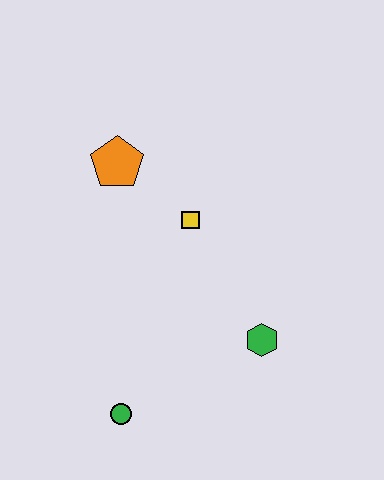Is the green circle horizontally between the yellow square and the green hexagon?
No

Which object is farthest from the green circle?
The orange pentagon is farthest from the green circle.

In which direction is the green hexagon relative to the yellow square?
The green hexagon is below the yellow square.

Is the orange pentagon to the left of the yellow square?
Yes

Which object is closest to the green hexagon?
The yellow square is closest to the green hexagon.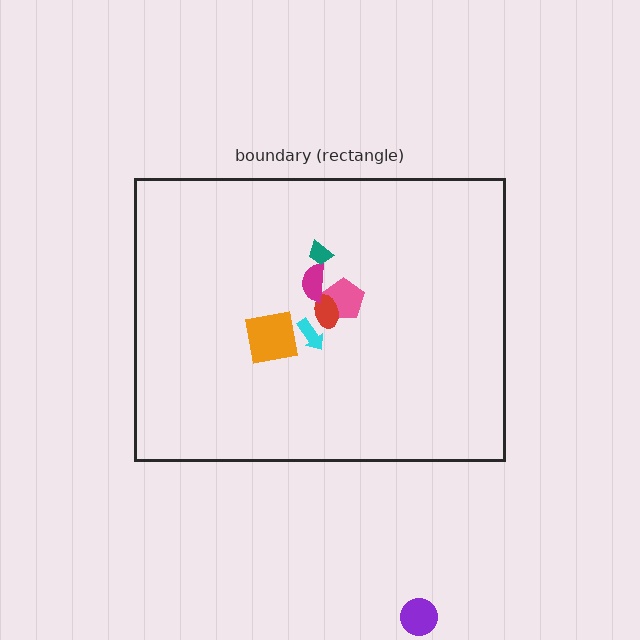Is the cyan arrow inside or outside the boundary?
Inside.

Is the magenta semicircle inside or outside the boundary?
Inside.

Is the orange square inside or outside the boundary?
Inside.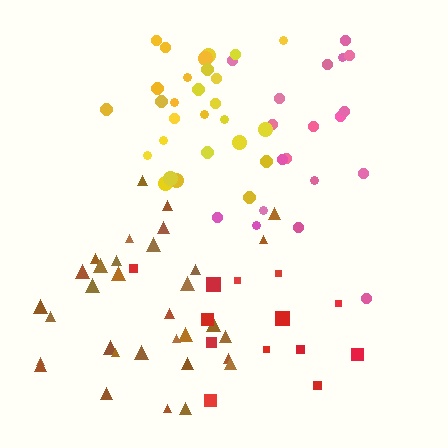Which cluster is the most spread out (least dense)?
Red.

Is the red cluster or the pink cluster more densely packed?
Pink.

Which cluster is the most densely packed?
Yellow.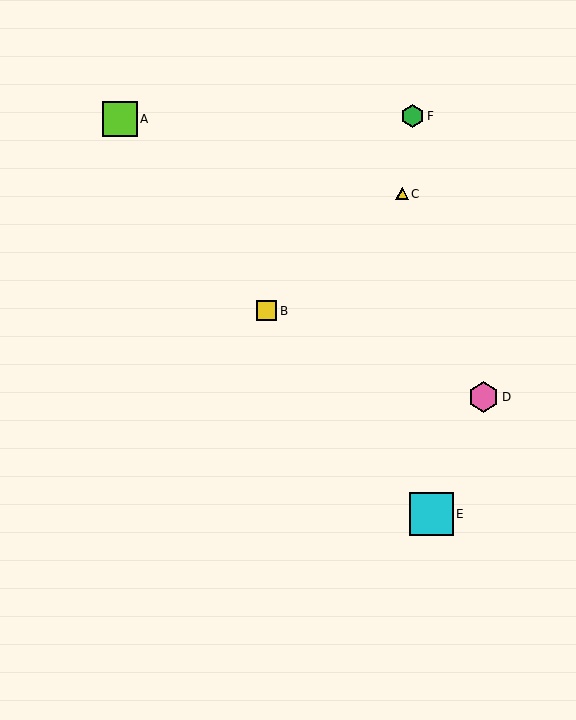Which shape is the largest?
The cyan square (labeled E) is the largest.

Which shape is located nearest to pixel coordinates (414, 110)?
The green hexagon (labeled F) at (413, 116) is nearest to that location.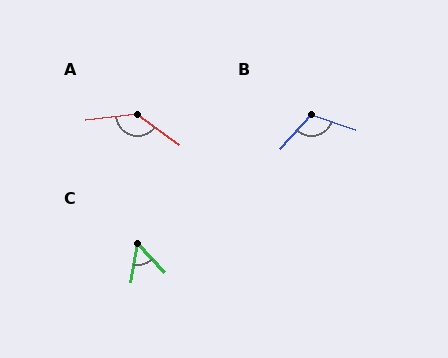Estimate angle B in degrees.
Approximately 113 degrees.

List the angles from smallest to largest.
C (52°), B (113°), A (137°).